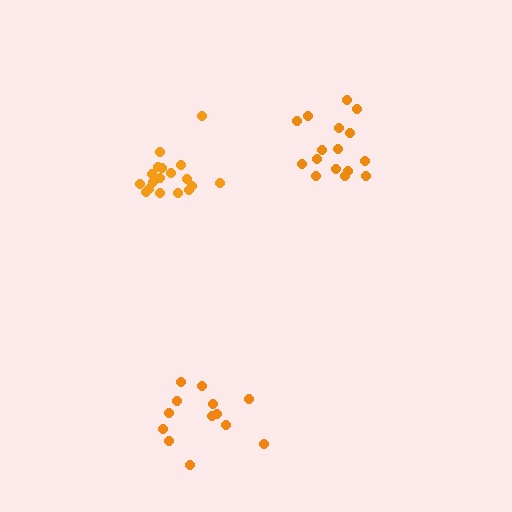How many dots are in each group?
Group 1: 13 dots, Group 2: 16 dots, Group 3: 18 dots (47 total).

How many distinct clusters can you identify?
There are 3 distinct clusters.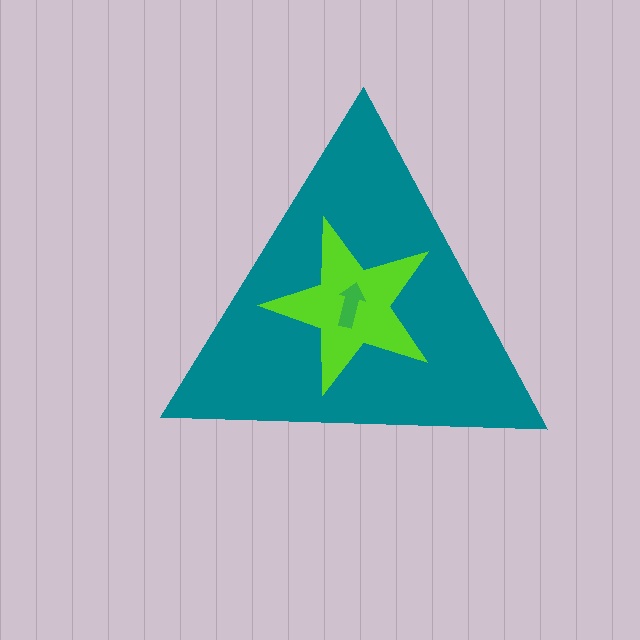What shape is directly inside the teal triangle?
The lime star.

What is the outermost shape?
The teal triangle.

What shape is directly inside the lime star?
The green arrow.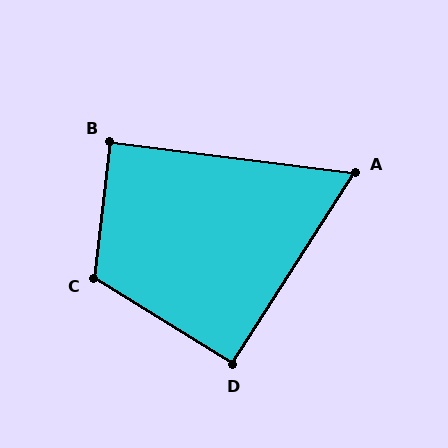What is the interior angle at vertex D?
Approximately 91 degrees (approximately right).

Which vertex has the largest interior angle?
C, at approximately 115 degrees.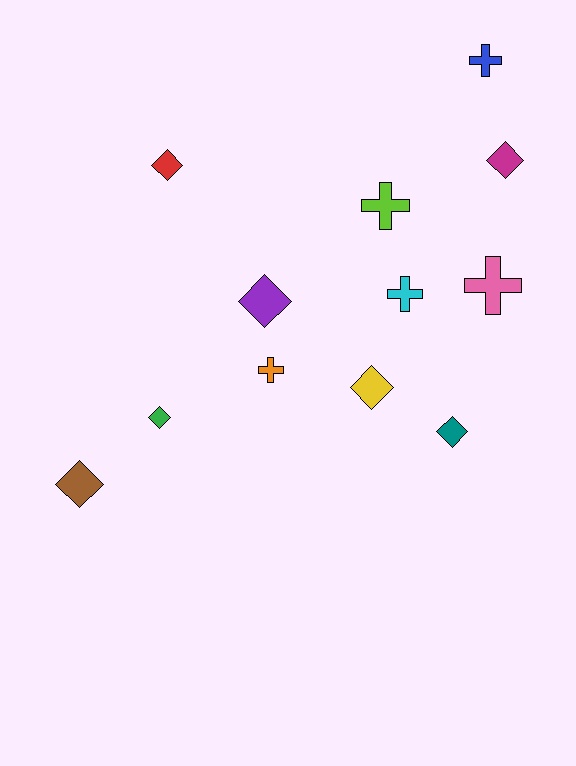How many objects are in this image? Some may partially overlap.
There are 12 objects.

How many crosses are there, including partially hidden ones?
There are 5 crosses.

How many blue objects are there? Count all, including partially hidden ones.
There is 1 blue object.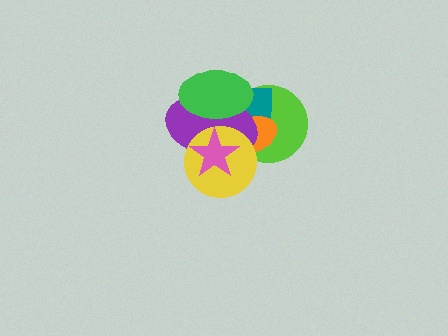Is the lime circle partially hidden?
Yes, it is partially covered by another shape.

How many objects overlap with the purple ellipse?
6 objects overlap with the purple ellipse.